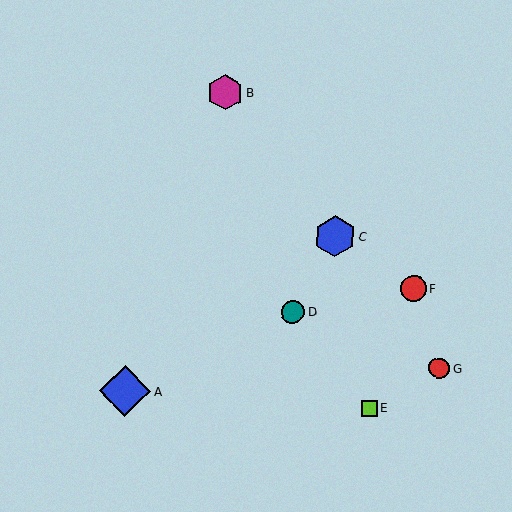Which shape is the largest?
The blue diamond (labeled A) is the largest.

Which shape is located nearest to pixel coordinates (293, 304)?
The teal circle (labeled D) at (293, 312) is nearest to that location.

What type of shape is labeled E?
Shape E is a lime square.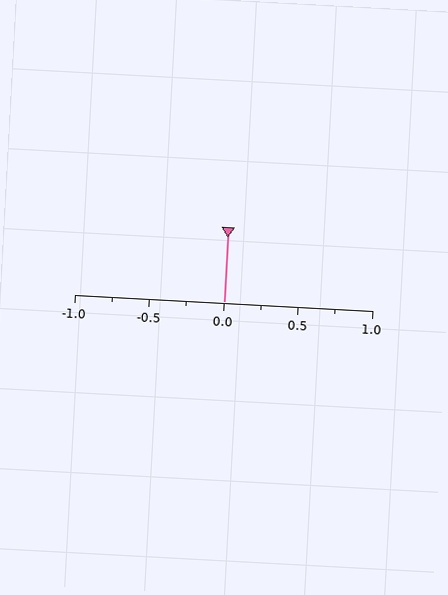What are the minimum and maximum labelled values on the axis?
The axis runs from -1.0 to 1.0.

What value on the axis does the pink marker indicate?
The marker indicates approximately 0.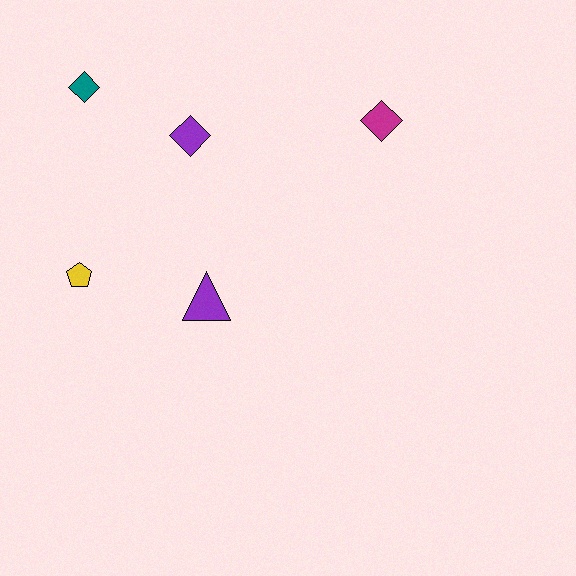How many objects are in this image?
There are 5 objects.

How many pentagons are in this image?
There is 1 pentagon.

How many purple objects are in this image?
There are 2 purple objects.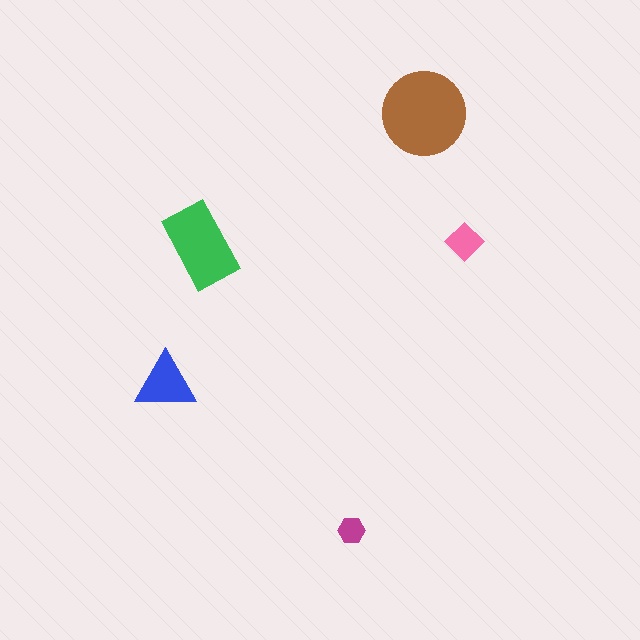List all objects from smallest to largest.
The magenta hexagon, the pink diamond, the blue triangle, the green rectangle, the brown circle.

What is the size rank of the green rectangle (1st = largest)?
2nd.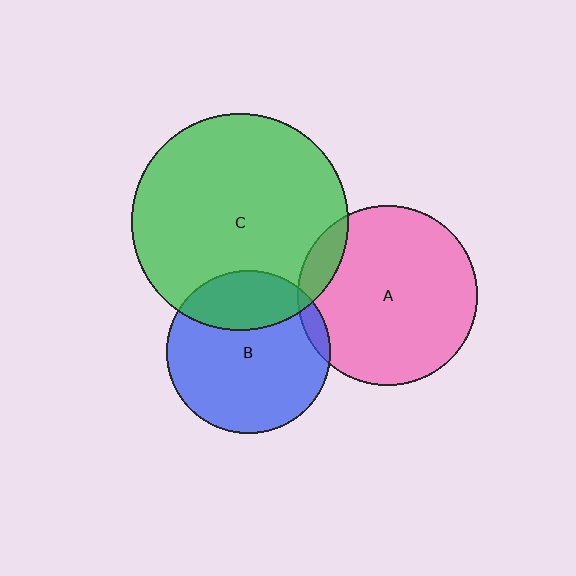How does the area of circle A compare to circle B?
Approximately 1.2 times.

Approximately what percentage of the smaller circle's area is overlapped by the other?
Approximately 25%.